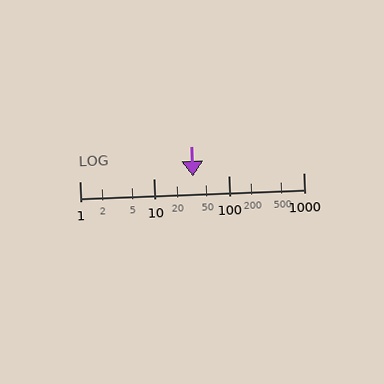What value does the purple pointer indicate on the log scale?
The pointer indicates approximately 33.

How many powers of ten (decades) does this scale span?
The scale spans 3 decades, from 1 to 1000.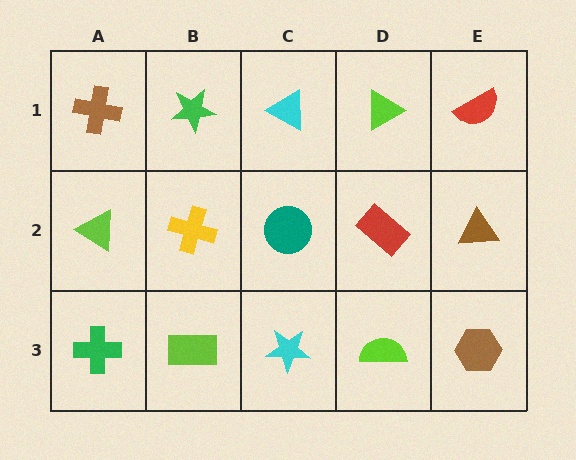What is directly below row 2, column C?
A cyan star.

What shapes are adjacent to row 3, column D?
A red rectangle (row 2, column D), a cyan star (row 3, column C), a brown hexagon (row 3, column E).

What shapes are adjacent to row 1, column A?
A lime triangle (row 2, column A), a green star (row 1, column B).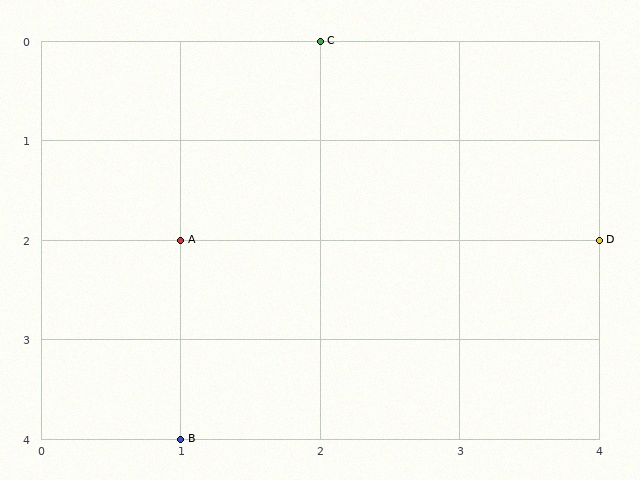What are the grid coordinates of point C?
Point C is at grid coordinates (2, 0).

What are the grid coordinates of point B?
Point B is at grid coordinates (1, 4).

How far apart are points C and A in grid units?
Points C and A are 1 column and 2 rows apart (about 2.2 grid units diagonally).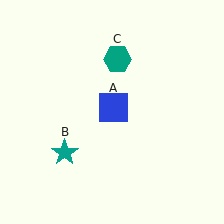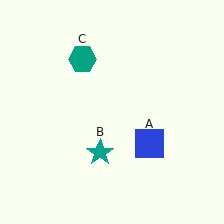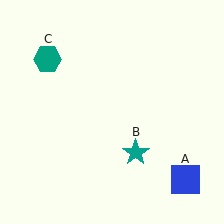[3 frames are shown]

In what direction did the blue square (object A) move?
The blue square (object A) moved down and to the right.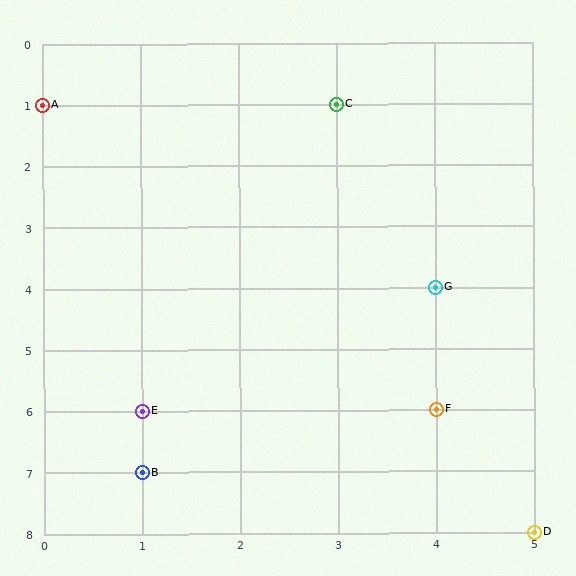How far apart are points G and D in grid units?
Points G and D are 1 column and 4 rows apart (about 4.1 grid units diagonally).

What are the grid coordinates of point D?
Point D is at grid coordinates (5, 8).